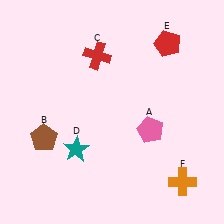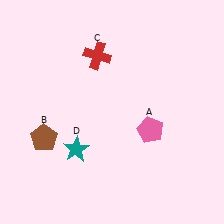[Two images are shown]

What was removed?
The red pentagon (E), the orange cross (F) were removed in Image 2.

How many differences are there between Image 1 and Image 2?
There are 2 differences between the two images.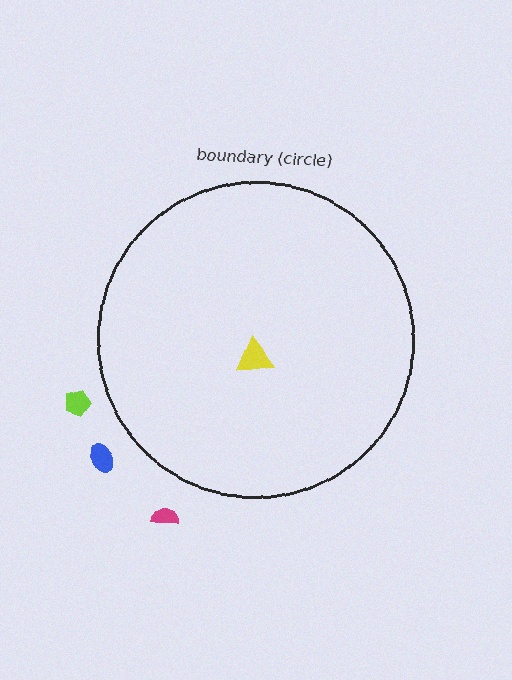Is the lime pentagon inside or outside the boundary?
Outside.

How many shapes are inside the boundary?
1 inside, 3 outside.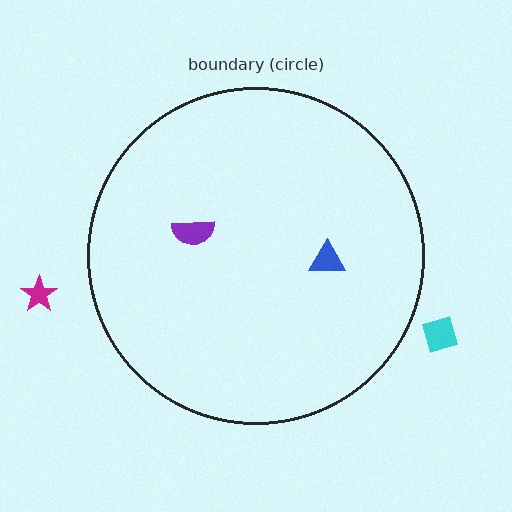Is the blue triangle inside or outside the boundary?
Inside.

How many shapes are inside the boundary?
2 inside, 2 outside.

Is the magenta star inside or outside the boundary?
Outside.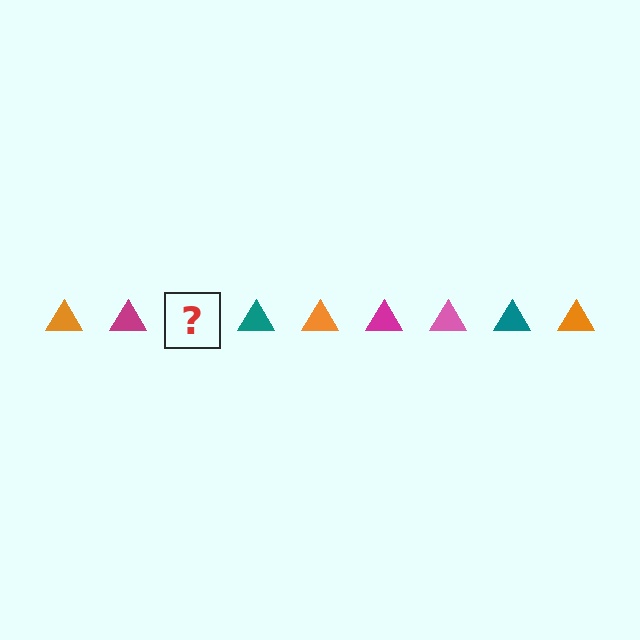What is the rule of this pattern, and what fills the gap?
The rule is that the pattern cycles through orange, magenta, pink, teal triangles. The gap should be filled with a pink triangle.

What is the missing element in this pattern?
The missing element is a pink triangle.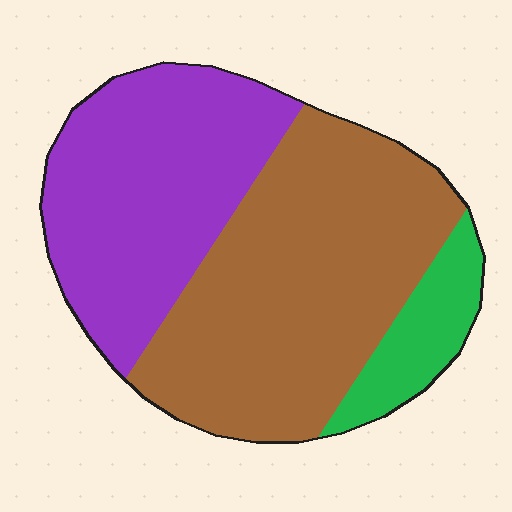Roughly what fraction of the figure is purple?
Purple covers around 40% of the figure.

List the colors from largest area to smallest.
From largest to smallest: brown, purple, green.